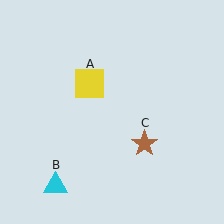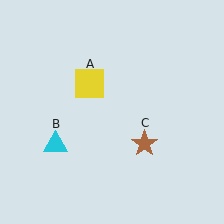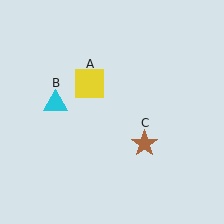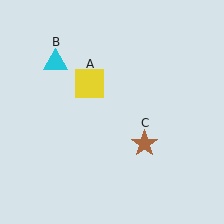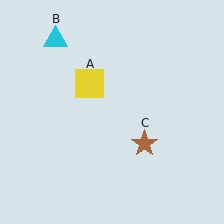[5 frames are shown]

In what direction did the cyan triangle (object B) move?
The cyan triangle (object B) moved up.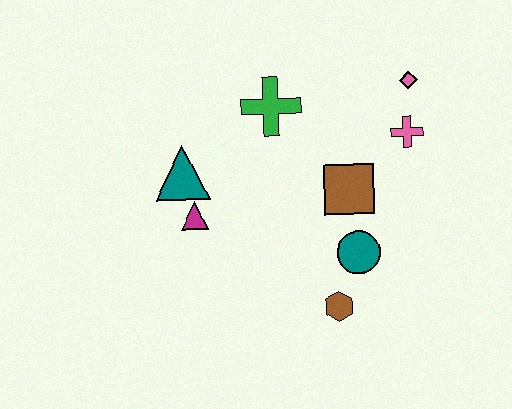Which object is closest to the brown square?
The teal circle is closest to the brown square.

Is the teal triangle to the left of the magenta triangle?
Yes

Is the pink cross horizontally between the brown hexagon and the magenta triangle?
No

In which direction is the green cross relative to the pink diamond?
The green cross is to the left of the pink diamond.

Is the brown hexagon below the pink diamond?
Yes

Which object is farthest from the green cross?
The brown hexagon is farthest from the green cross.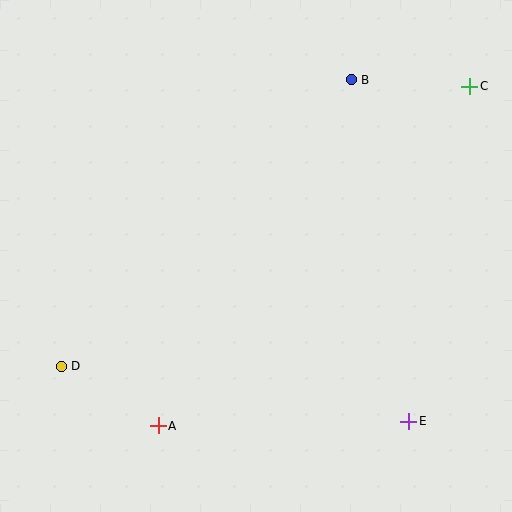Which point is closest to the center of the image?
Point A at (158, 426) is closest to the center.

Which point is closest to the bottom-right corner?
Point E is closest to the bottom-right corner.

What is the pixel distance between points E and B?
The distance between E and B is 346 pixels.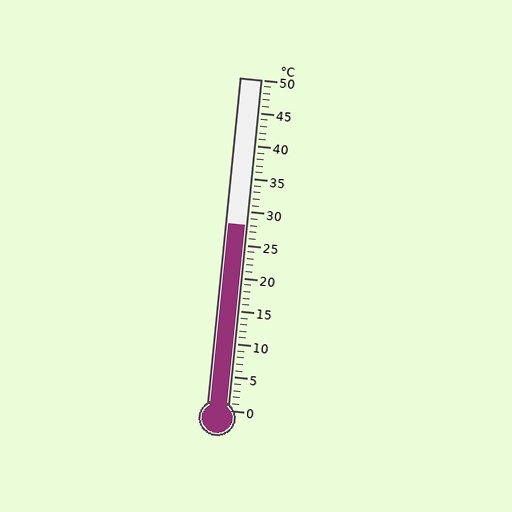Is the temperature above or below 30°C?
The temperature is below 30°C.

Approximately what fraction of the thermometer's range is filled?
The thermometer is filled to approximately 55% of its range.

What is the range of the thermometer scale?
The thermometer scale ranges from 0°C to 50°C.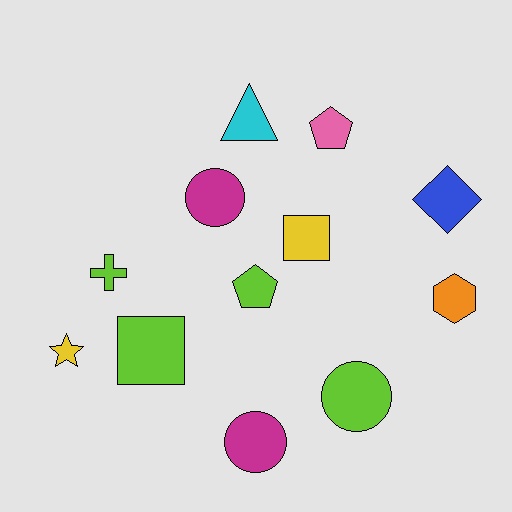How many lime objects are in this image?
There are 4 lime objects.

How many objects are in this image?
There are 12 objects.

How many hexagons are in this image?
There is 1 hexagon.